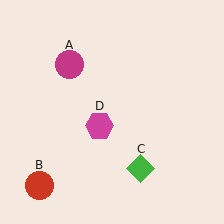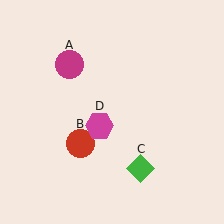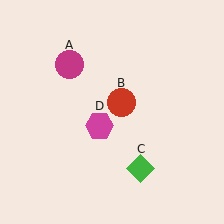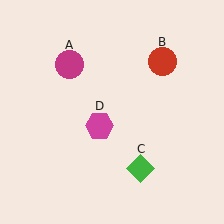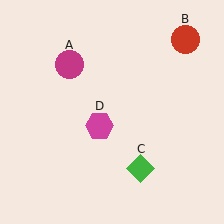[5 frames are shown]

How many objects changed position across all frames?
1 object changed position: red circle (object B).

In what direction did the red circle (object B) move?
The red circle (object B) moved up and to the right.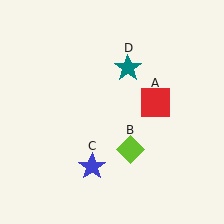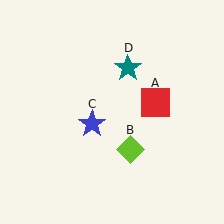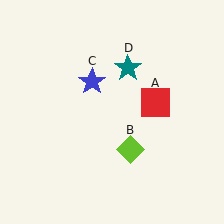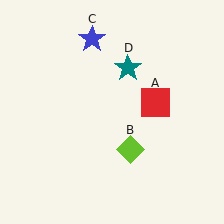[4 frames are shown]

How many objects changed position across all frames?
1 object changed position: blue star (object C).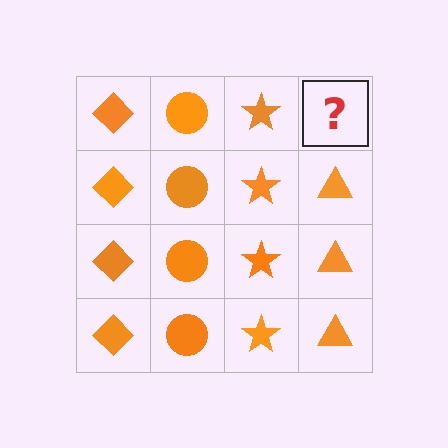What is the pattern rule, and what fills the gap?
The rule is that each column has a consistent shape. The gap should be filled with an orange triangle.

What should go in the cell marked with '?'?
The missing cell should contain an orange triangle.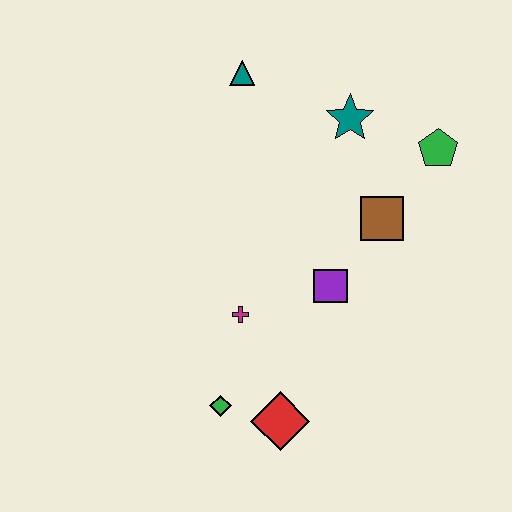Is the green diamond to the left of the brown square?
Yes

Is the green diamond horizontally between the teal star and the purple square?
No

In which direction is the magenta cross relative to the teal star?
The magenta cross is below the teal star.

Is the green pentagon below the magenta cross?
No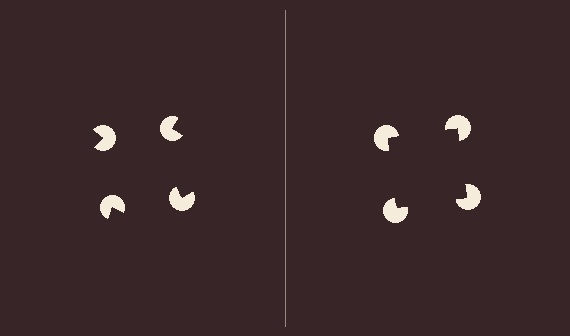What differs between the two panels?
The pac-man discs are positioned identically on both sides; only the wedge orientations differ. On the right they align to a square; on the left they are misaligned.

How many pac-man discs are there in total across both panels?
8 — 4 on each side.